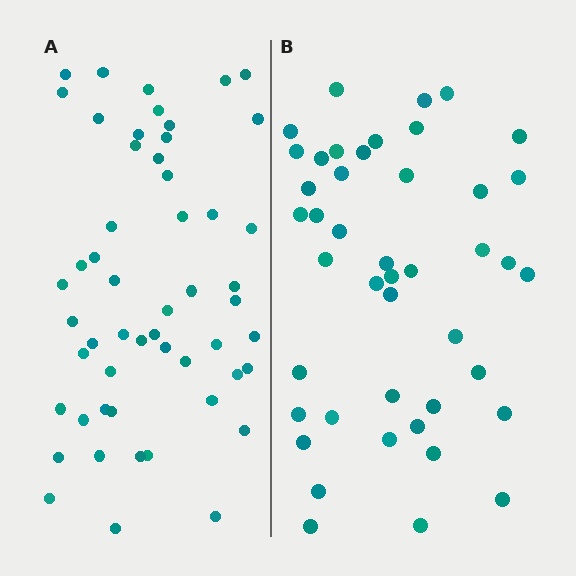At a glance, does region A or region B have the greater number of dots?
Region A (the left region) has more dots.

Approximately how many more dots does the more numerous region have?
Region A has roughly 8 or so more dots than region B.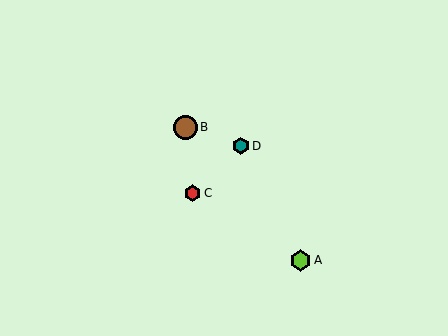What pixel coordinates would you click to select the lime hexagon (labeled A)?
Click at (300, 260) to select the lime hexagon A.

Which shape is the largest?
The brown circle (labeled B) is the largest.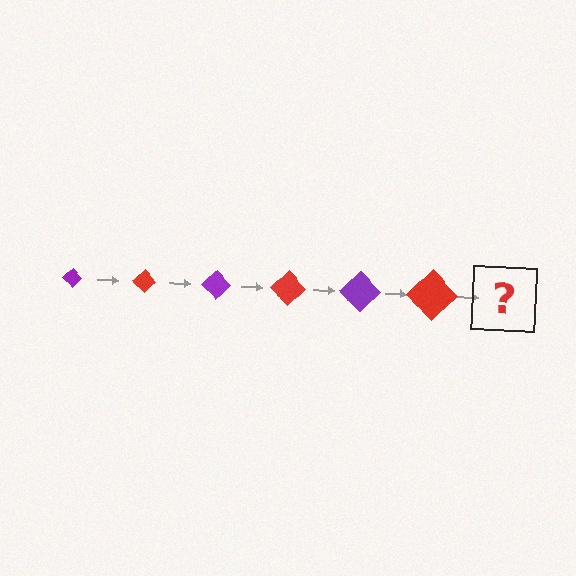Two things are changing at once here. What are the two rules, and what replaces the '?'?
The two rules are that the diamond grows larger each step and the color cycles through purple and red. The '?' should be a purple diamond, larger than the previous one.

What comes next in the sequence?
The next element should be a purple diamond, larger than the previous one.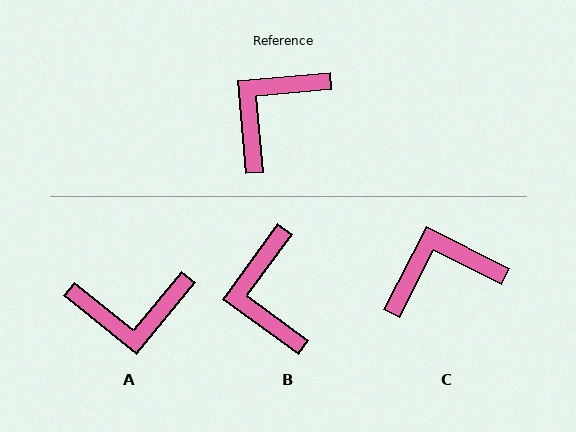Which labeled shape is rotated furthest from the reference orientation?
A, about 136 degrees away.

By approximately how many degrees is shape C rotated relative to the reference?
Approximately 32 degrees clockwise.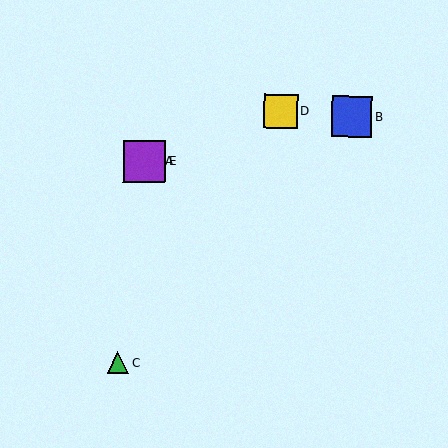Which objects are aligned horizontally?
Objects A, E are aligned horizontally.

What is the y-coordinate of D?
Object D is at y≈111.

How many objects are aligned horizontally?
2 objects (A, E) are aligned horizontally.